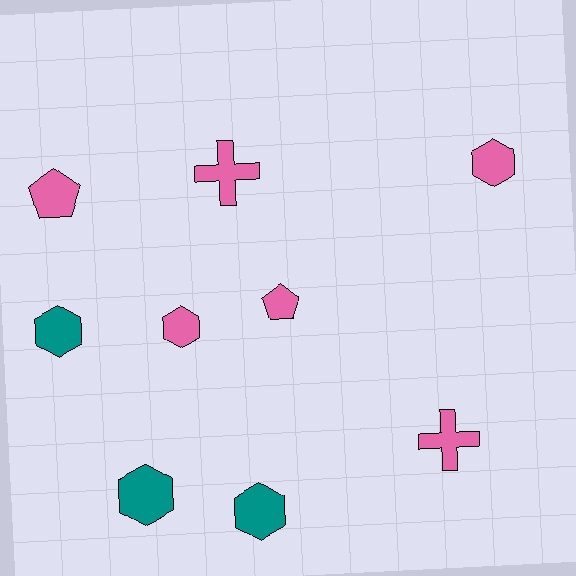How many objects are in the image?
There are 9 objects.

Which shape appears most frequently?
Hexagon, with 5 objects.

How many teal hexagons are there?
There are 3 teal hexagons.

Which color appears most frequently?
Pink, with 6 objects.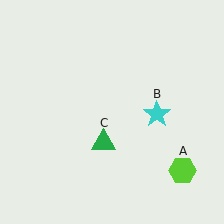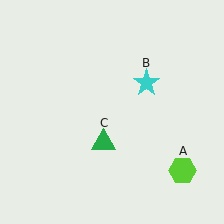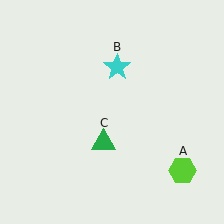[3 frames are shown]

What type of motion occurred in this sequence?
The cyan star (object B) rotated counterclockwise around the center of the scene.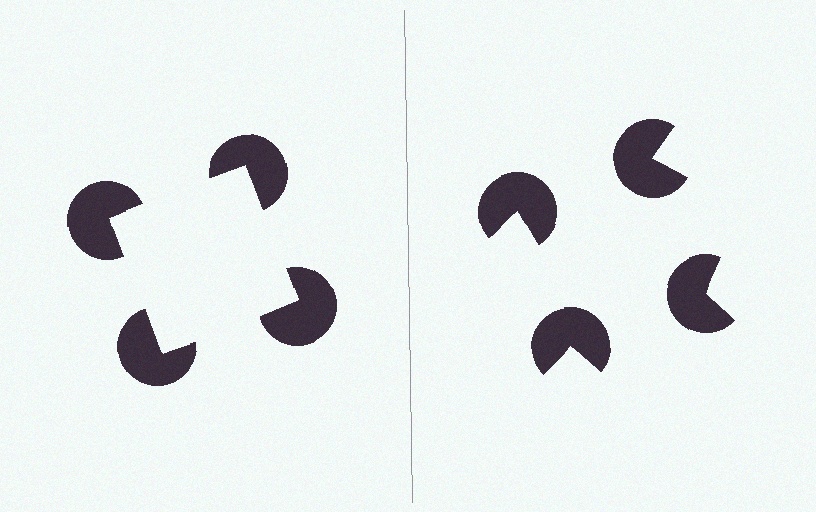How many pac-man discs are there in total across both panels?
8 — 4 on each side.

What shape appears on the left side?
An illusory square.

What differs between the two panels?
The pac-man discs are positioned identically on both sides; only the wedge orientations differ. On the left they align to a square; on the right they are misaligned.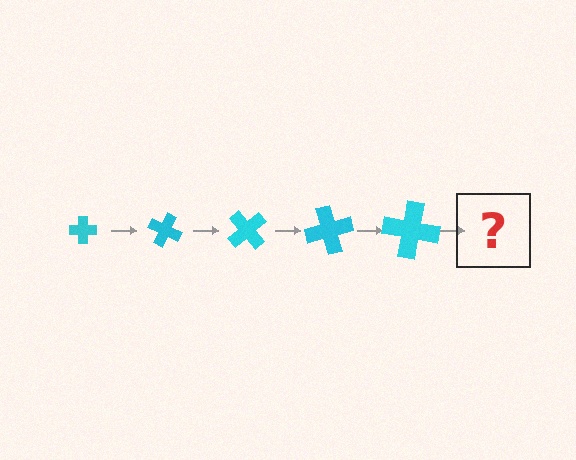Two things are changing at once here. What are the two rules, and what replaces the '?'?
The two rules are that the cross grows larger each step and it rotates 25 degrees each step. The '?' should be a cross, larger than the previous one and rotated 125 degrees from the start.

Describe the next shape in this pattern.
It should be a cross, larger than the previous one and rotated 125 degrees from the start.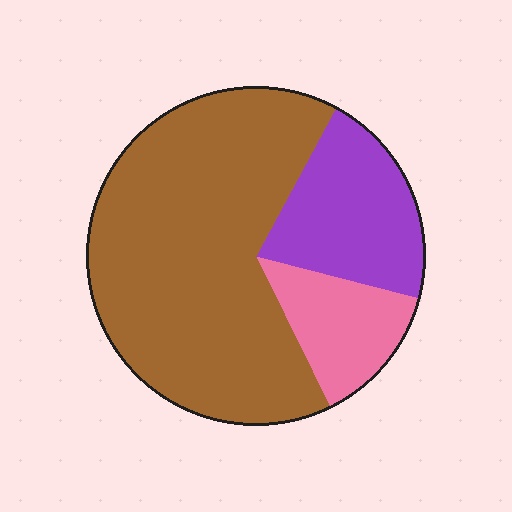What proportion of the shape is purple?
Purple covers 21% of the shape.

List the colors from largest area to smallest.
From largest to smallest: brown, purple, pink.